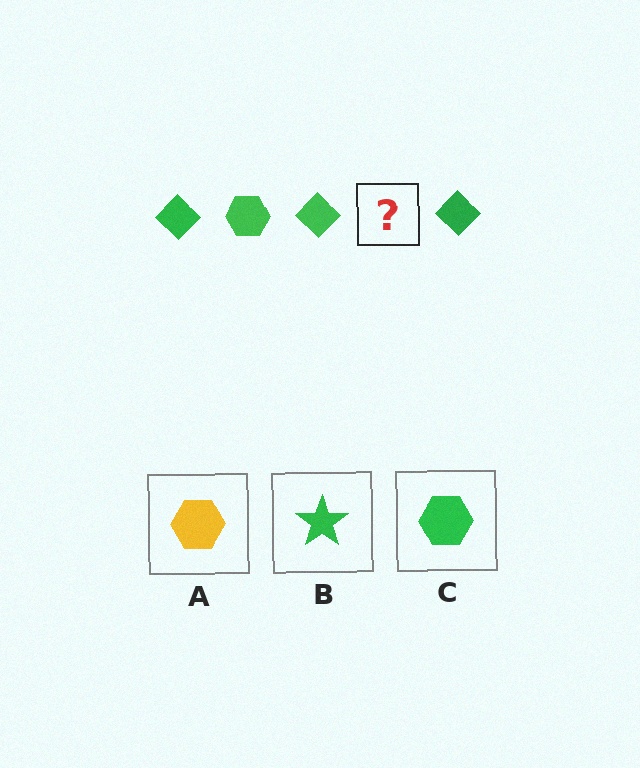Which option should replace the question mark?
Option C.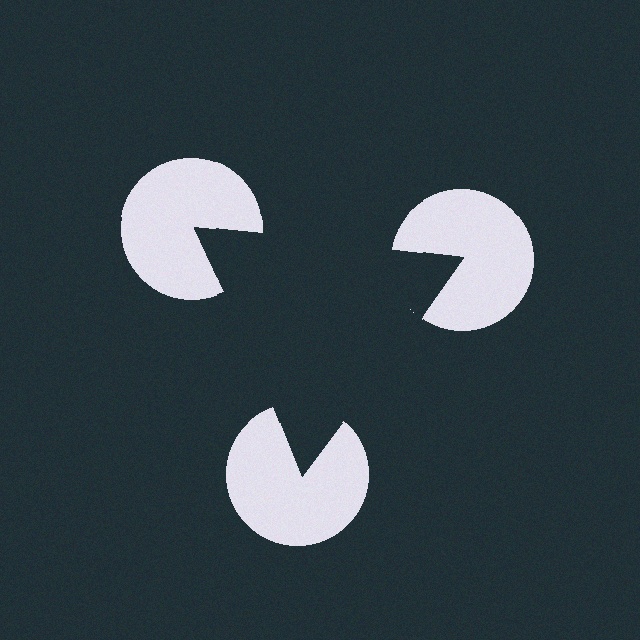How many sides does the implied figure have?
3 sides.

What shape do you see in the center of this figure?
An illusory triangle — its edges are inferred from the aligned wedge cuts in the pac-man discs, not physically drawn.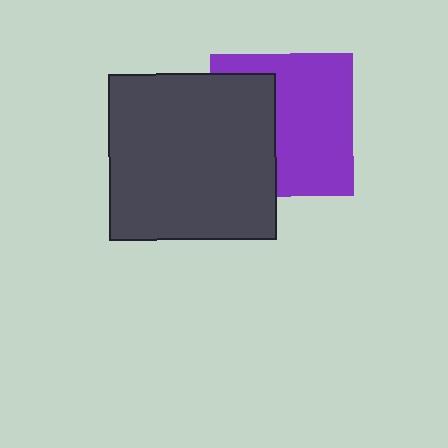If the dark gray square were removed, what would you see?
You would see the complete purple square.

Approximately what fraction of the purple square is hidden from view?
Roughly 40% of the purple square is hidden behind the dark gray square.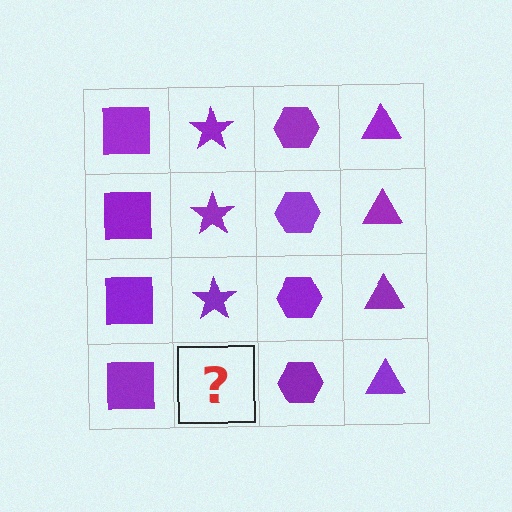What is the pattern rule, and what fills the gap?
The rule is that each column has a consistent shape. The gap should be filled with a purple star.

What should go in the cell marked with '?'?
The missing cell should contain a purple star.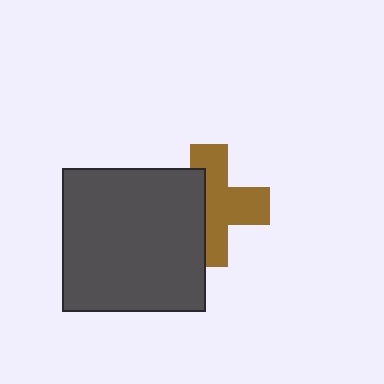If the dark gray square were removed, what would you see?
You would see the complete brown cross.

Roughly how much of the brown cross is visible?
About half of it is visible (roughly 60%).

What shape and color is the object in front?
The object in front is a dark gray square.